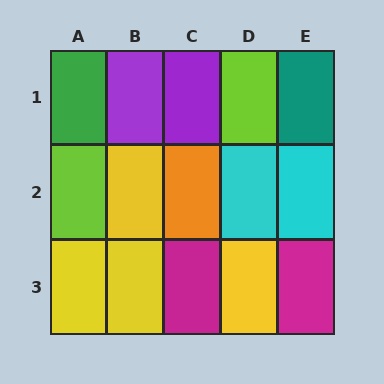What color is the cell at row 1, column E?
Teal.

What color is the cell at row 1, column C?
Purple.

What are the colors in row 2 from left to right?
Lime, yellow, orange, cyan, cyan.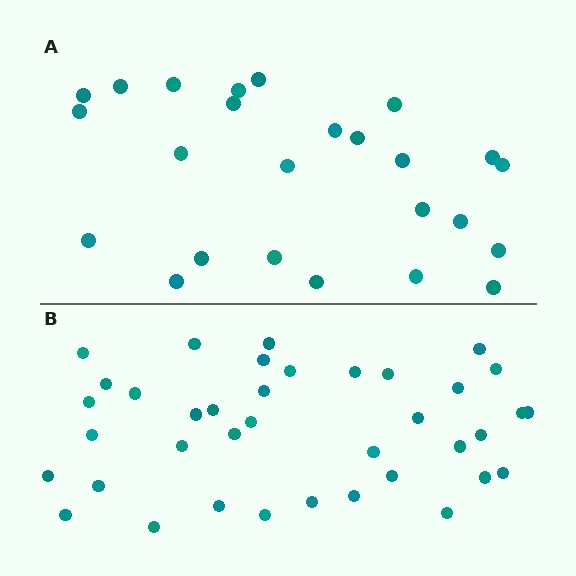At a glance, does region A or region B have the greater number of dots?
Region B (the bottom region) has more dots.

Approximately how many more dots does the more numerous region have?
Region B has approximately 15 more dots than region A.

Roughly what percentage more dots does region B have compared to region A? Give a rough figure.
About 50% more.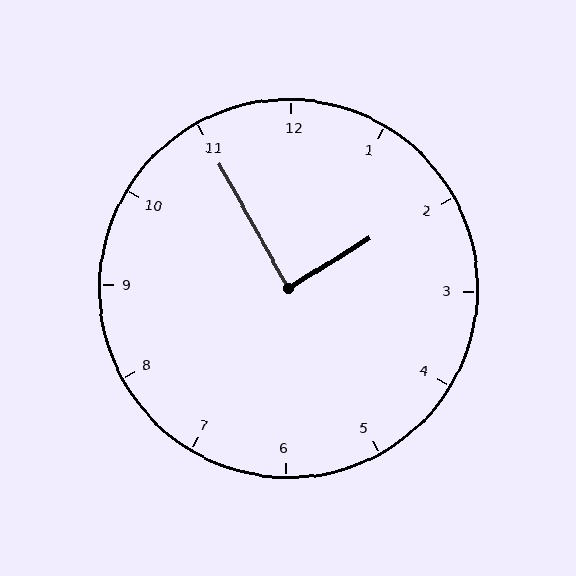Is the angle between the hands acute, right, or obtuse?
It is right.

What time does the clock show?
1:55.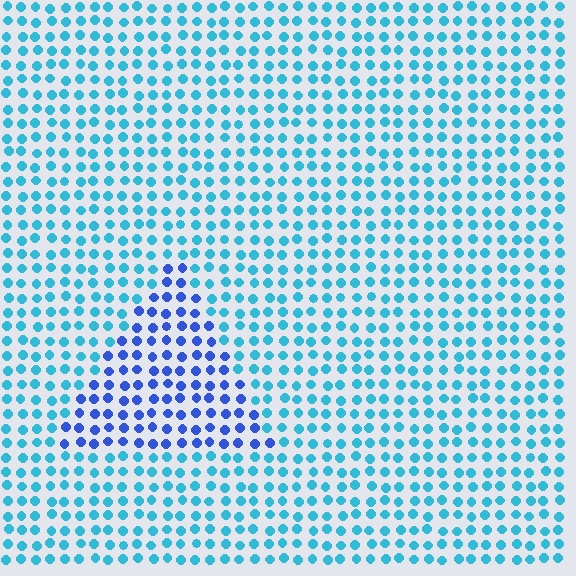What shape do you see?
I see a triangle.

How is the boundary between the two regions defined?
The boundary is defined purely by a slight shift in hue (about 37 degrees). Spacing, size, and orientation are identical on both sides.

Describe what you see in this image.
The image is filled with small cyan elements in a uniform arrangement. A triangle-shaped region is visible where the elements are tinted to a slightly different hue, forming a subtle color boundary.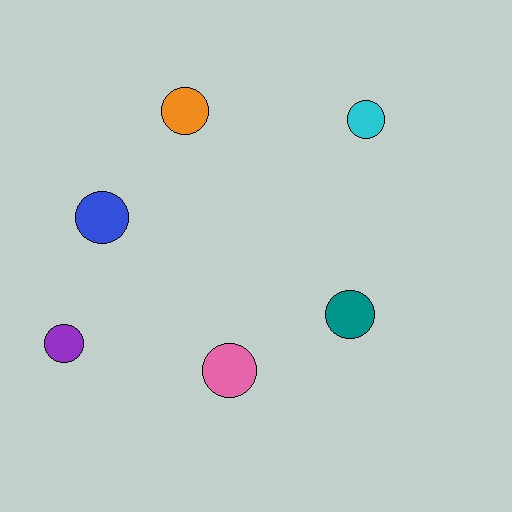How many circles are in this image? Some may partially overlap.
There are 6 circles.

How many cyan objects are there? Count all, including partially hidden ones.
There is 1 cyan object.